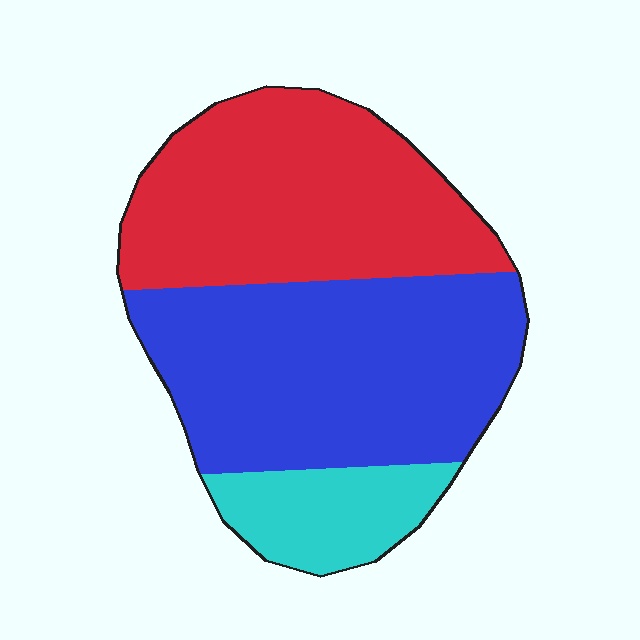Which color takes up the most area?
Blue, at roughly 45%.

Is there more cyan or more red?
Red.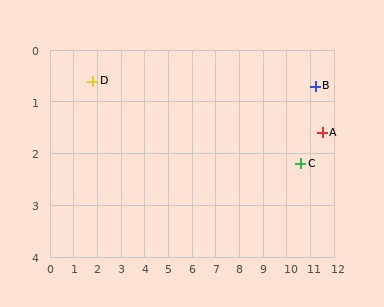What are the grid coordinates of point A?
Point A is at approximately (11.5, 1.6).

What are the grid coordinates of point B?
Point B is at approximately (11.2, 0.7).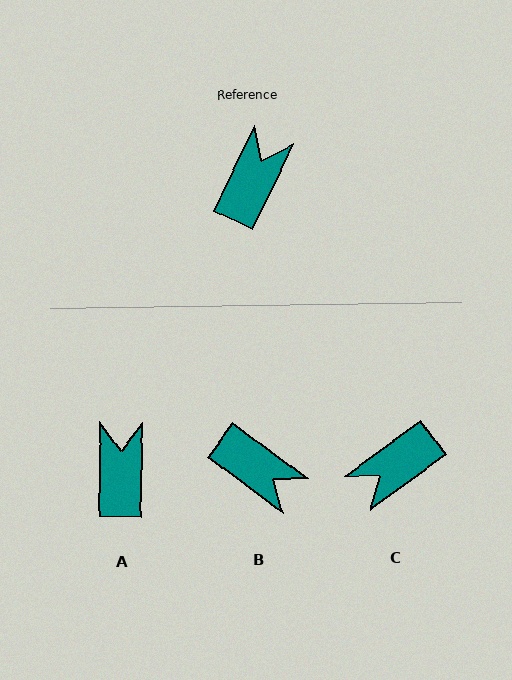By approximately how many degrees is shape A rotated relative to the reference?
Approximately 25 degrees counter-clockwise.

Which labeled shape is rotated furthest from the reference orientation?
C, about 152 degrees away.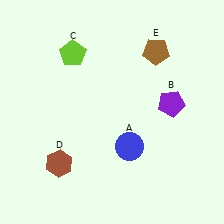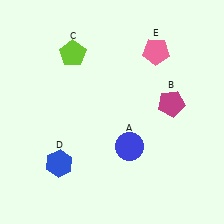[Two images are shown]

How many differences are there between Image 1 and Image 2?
There are 3 differences between the two images.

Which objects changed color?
B changed from purple to magenta. D changed from brown to blue. E changed from brown to pink.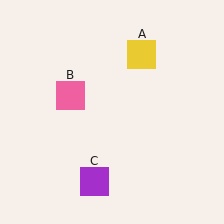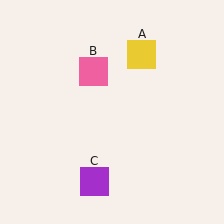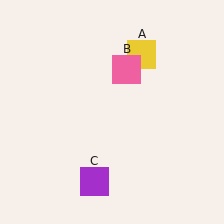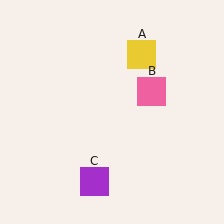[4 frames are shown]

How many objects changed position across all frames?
1 object changed position: pink square (object B).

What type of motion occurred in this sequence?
The pink square (object B) rotated clockwise around the center of the scene.